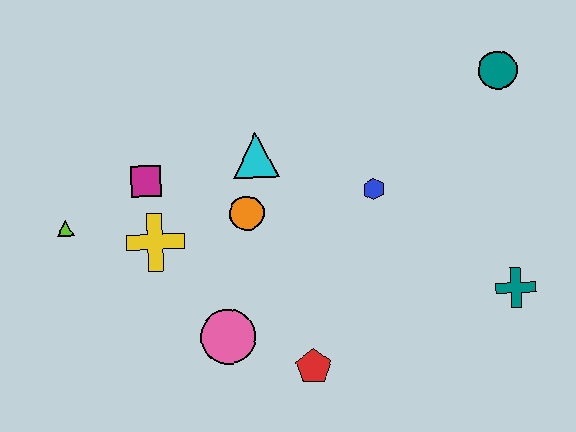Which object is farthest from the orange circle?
The teal circle is farthest from the orange circle.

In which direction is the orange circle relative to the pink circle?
The orange circle is above the pink circle.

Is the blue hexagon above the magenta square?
No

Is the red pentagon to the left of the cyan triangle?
No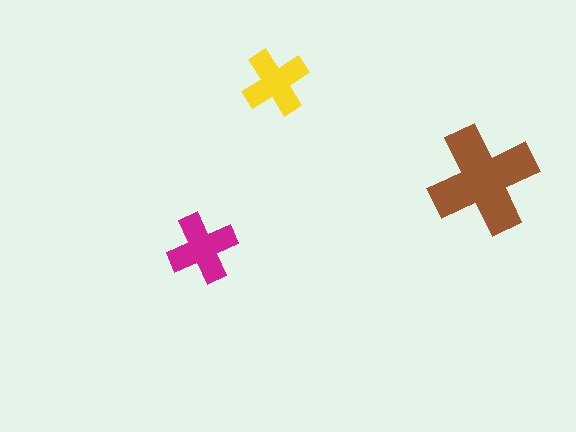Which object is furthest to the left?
The magenta cross is leftmost.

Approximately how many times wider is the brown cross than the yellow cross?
About 1.5 times wider.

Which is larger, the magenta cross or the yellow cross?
The magenta one.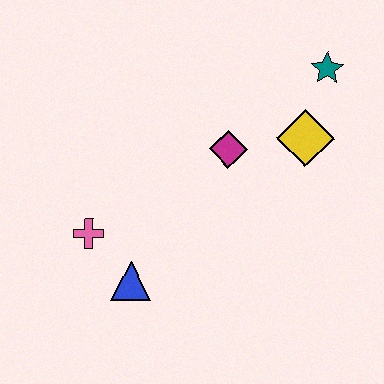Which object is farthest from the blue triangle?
The teal star is farthest from the blue triangle.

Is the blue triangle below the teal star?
Yes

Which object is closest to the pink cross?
The blue triangle is closest to the pink cross.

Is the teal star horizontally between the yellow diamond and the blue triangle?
No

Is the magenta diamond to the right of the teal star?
No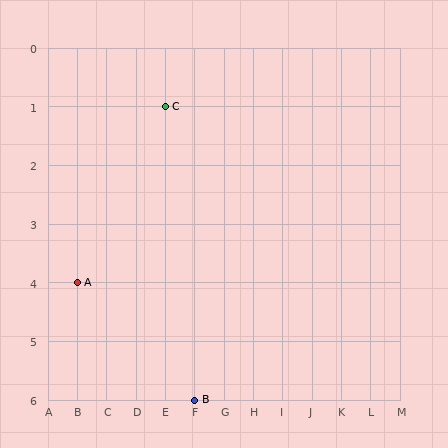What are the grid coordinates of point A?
Point A is at grid coordinates (B, 4).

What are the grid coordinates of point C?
Point C is at grid coordinates (E, 1).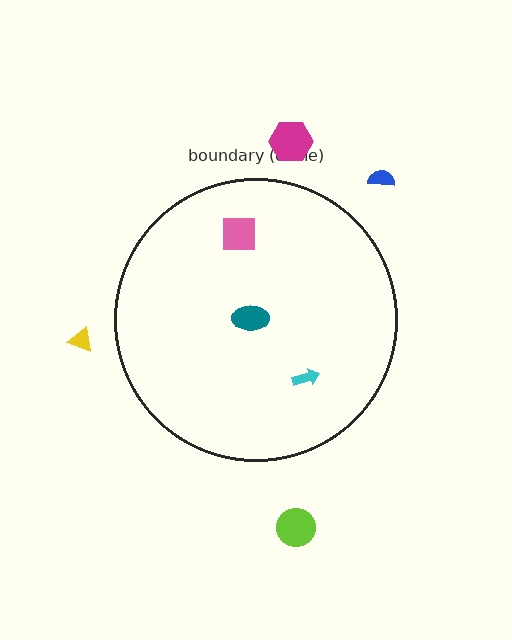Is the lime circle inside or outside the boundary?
Outside.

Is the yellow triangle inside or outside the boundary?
Outside.